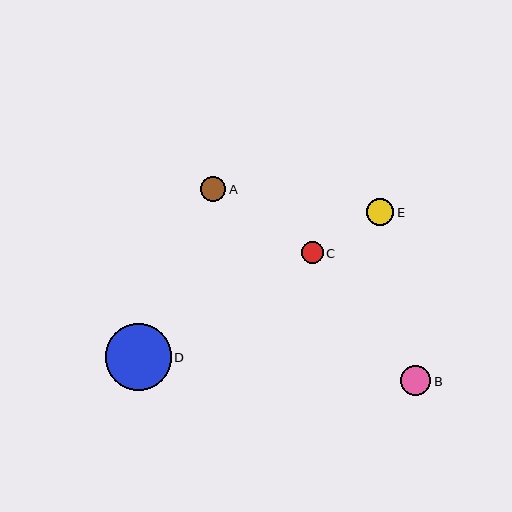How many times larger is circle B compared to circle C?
Circle B is approximately 1.4 times the size of circle C.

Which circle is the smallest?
Circle C is the smallest with a size of approximately 22 pixels.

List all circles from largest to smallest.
From largest to smallest: D, B, E, A, C.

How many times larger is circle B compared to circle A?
Circle B is approximately 1.2 times the size of circle A.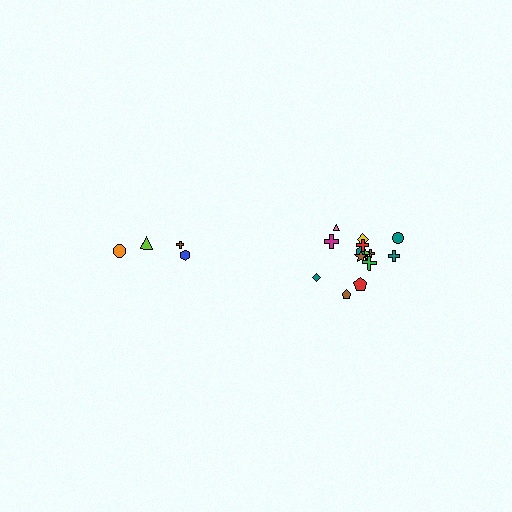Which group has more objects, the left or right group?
The right group.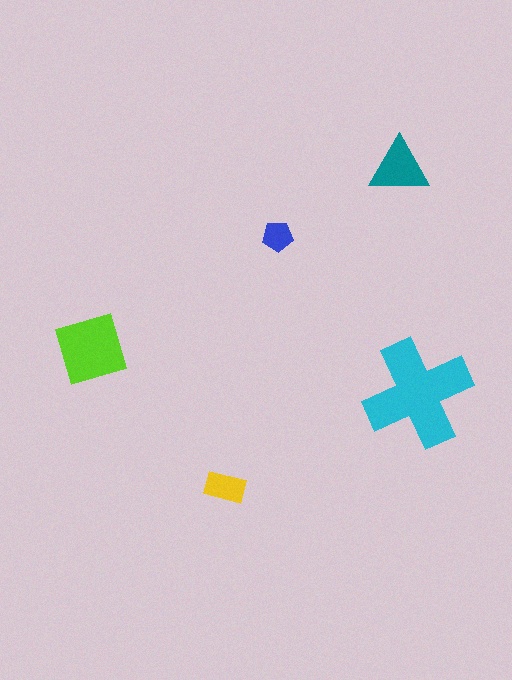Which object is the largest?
The cyan cross.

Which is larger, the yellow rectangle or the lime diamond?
The lime diamond.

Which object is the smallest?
The blue pentagon.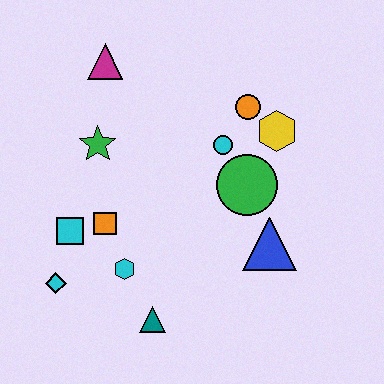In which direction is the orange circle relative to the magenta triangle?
The orange circle is to the right of the magenta triangle.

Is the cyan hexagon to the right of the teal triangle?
No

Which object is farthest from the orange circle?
The cyan diamond is farthest from the orange circle.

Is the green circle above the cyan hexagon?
Yes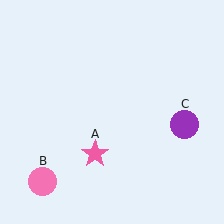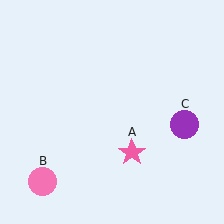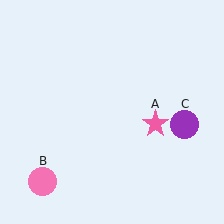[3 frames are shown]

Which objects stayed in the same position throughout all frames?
Pink circle (object B) and purple circle (object C) remained stationary.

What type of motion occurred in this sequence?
The pink star (object A) rotated counterclockwise around the center of the scene.